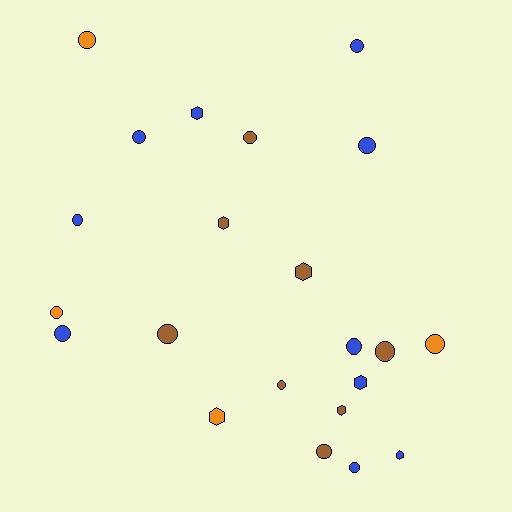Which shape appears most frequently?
Circle, with 15 objects.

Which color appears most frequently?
Blue, with 10 objects.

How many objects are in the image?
There are 22 objects.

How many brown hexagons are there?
There are 3 brown hexagons.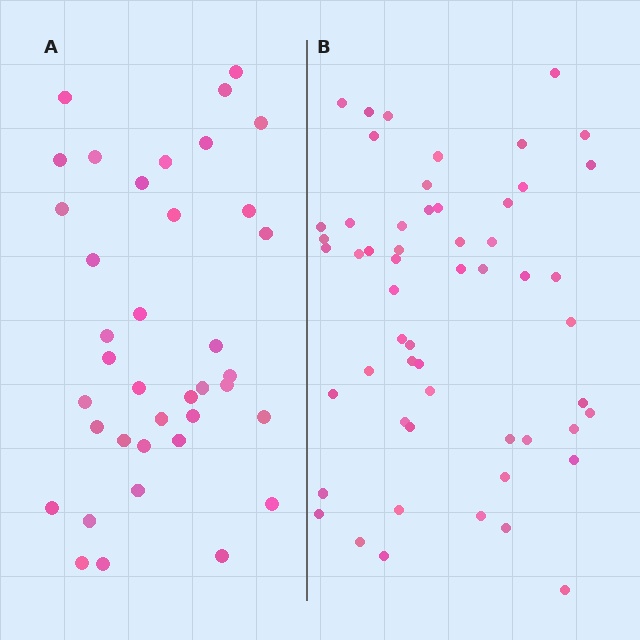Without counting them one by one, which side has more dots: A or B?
Region B (the right region) has more dots.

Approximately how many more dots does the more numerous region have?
Region B has approximately 15 more dots than region A.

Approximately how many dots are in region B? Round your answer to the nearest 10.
About 60 dots. (The exact count is 55, which rounds to 60.)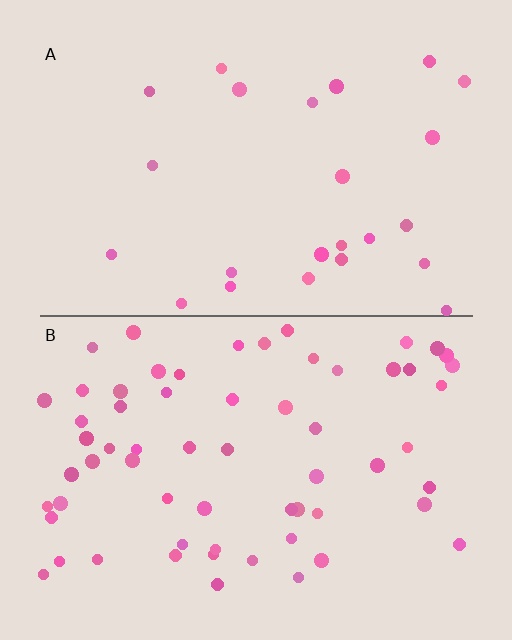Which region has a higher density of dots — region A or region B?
B (the bottom).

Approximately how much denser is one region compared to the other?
Approximately 2.6× — region B over region A.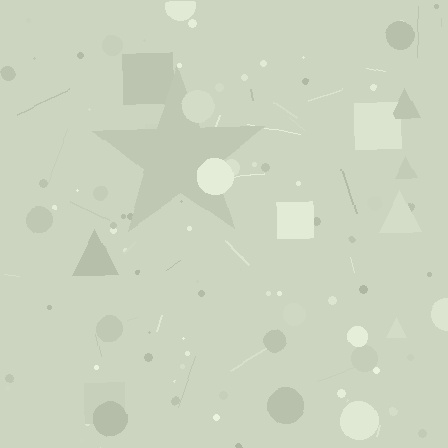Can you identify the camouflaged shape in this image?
The camouflaged shape is a star.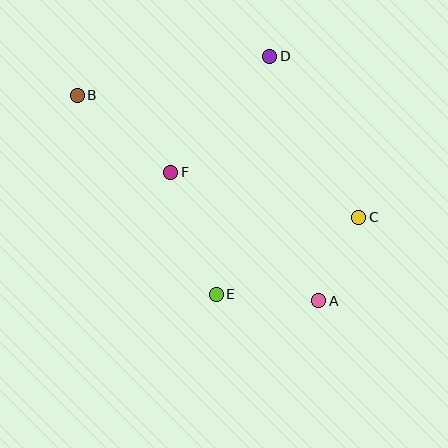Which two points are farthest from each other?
Points A and B are farthest from each other.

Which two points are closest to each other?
Points A and C are closest to each other.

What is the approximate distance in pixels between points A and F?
The distance between A and F is approximately 196 pixels.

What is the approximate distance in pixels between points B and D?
The distance between B and D is approximately 196 pixels.